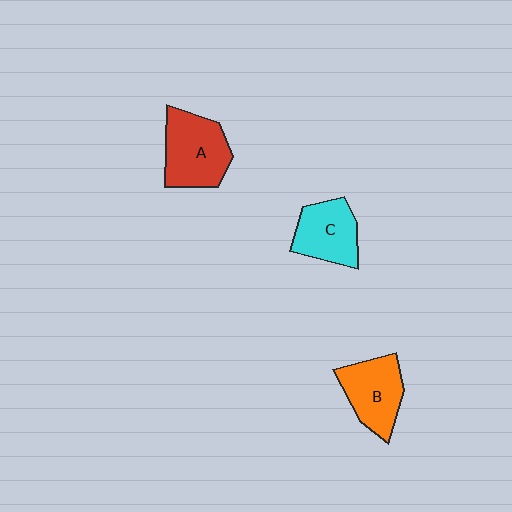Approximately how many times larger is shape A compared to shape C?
Approximately 1.2 times.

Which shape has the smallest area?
Shape C (cyan).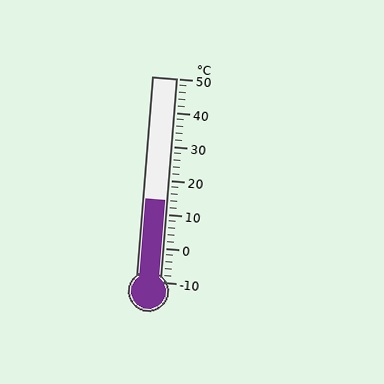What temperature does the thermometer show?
The thermometer shows approximately 14°C.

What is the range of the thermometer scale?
The thermometer scale ranges from -10°C to 50°C.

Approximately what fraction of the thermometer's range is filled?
The thermometer is filled to approximately 40% of its range.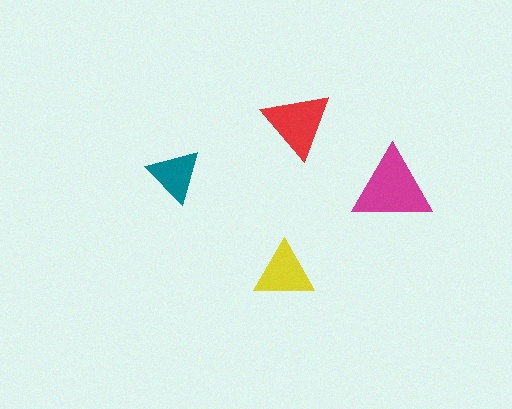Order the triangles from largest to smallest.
the magenta one, the red one, the yellow one, the teal one.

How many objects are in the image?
There are 4 objects in the image.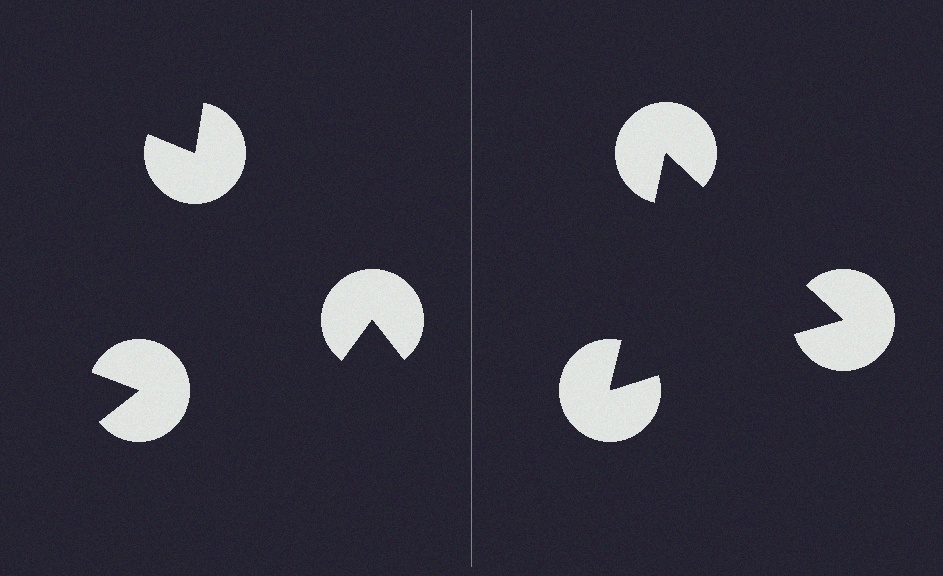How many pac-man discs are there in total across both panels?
6 — 3 on each side.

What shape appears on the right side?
An illusory triangle.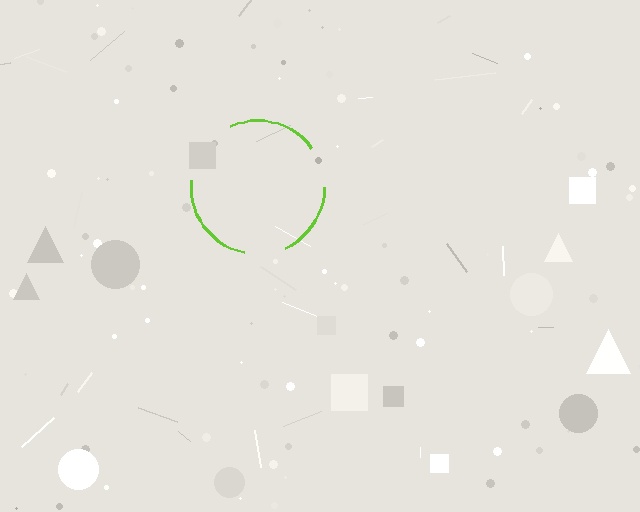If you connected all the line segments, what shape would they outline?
They would outline a circle.